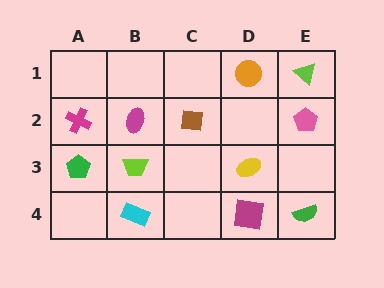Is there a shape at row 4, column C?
No, that cell is empty.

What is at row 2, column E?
A pink pentagon.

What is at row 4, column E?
A green semicircle.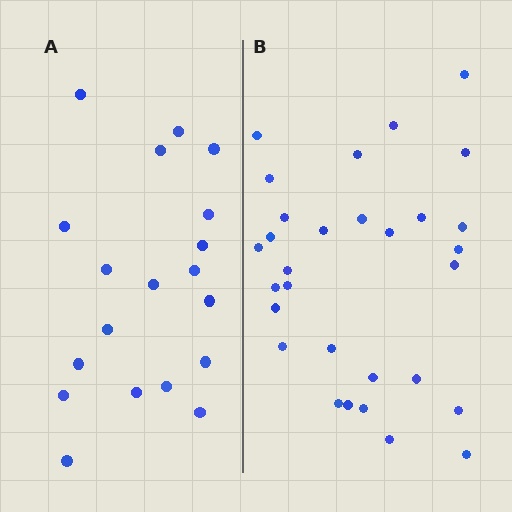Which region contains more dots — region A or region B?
Region B (the right region) has more dots.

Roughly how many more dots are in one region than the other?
Region B has roughly 12 or so more dots than region A.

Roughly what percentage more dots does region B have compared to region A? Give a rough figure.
About 60% more.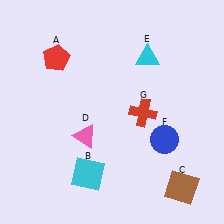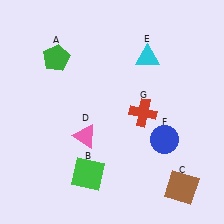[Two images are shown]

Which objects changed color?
A changed from red to green. B changed from cyan to green.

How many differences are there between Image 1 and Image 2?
There are 2 differences between the two images.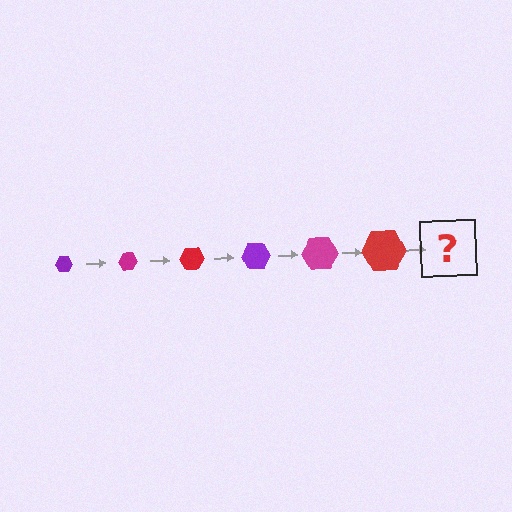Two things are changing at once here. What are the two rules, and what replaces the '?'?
The two rules are that the hexagon grows larger each step and the color cycles through purple, magenta, and red. The '?' should be a purple hexagon, larger than the previous one.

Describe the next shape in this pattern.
It should be a purple hexagon, larger than the previous one.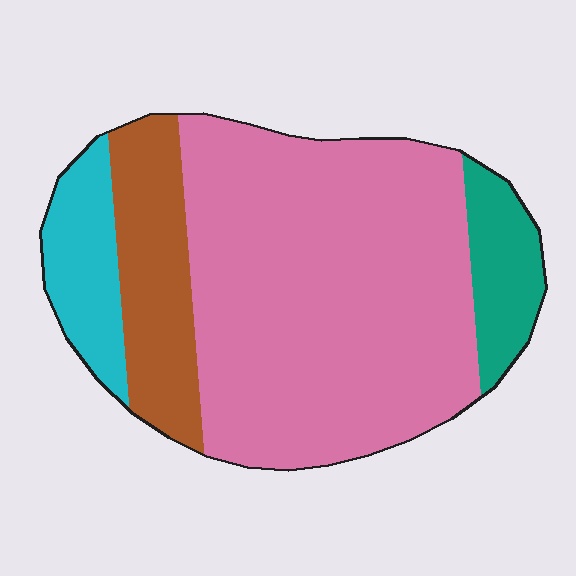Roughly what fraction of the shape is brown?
Brown takes up about one sixth (1/6) of the shape.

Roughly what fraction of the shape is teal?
Teal covers 9% of the shape.